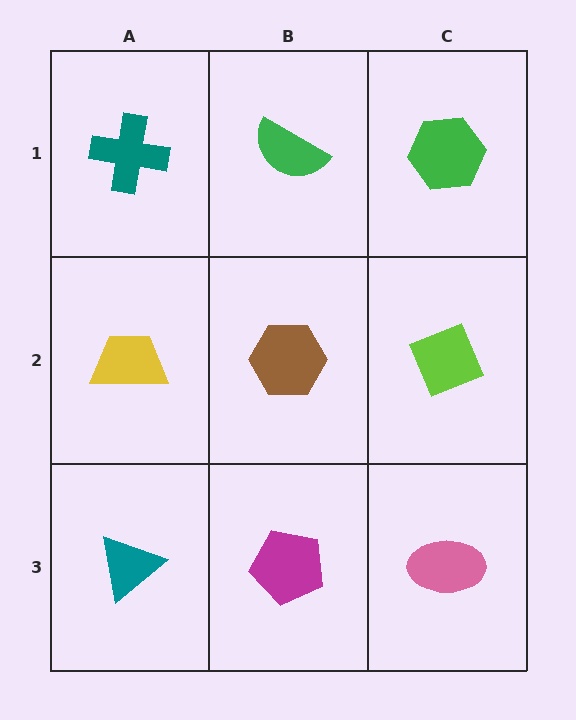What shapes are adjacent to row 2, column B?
A green semicircle (row 1, column B), a magenta pentagon (row 3, column B), a yellow trapezoid (row 2, column A), a lime diamond (row 2, column C).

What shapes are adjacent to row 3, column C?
A lime diamond (row 2, column C), a magenta pentagon (row 3, column B).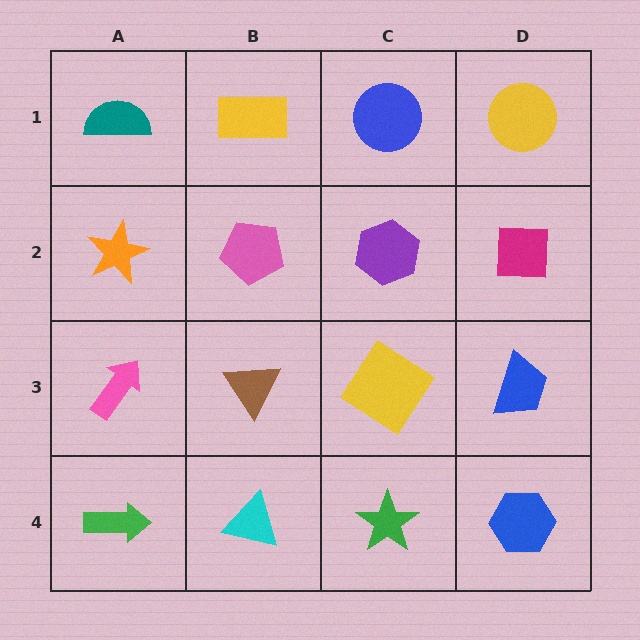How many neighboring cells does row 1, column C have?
3.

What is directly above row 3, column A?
An orange star.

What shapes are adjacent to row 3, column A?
An orange star (row 2, column A), a green arrow (row 4, column A), a brown triangle (row 3, column B).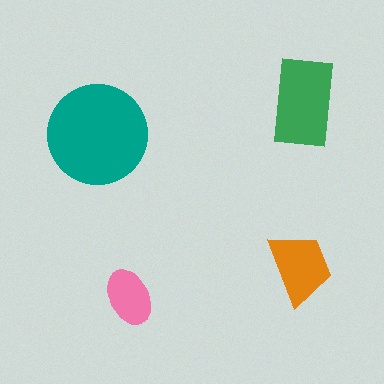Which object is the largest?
The teal circle.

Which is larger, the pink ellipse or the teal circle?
The teal circle.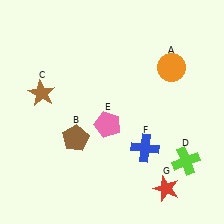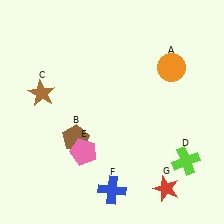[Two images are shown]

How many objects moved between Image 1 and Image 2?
2 objects moved between the two images.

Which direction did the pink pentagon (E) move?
The pink pentagon (E) moved down.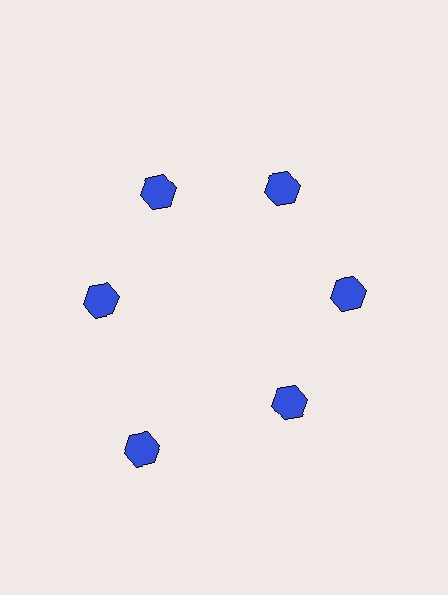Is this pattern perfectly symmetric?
No. The 6 blue hexagons are arranged in a ring, but one element near the 7 o'clock position is pushed outward from the center, breaking the 6-fold rotational symmetry.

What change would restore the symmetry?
The symmetry would be restored by moving it inward, back onto the ring so that all 6 hexagons sit at equal angles and equal distance from the center.